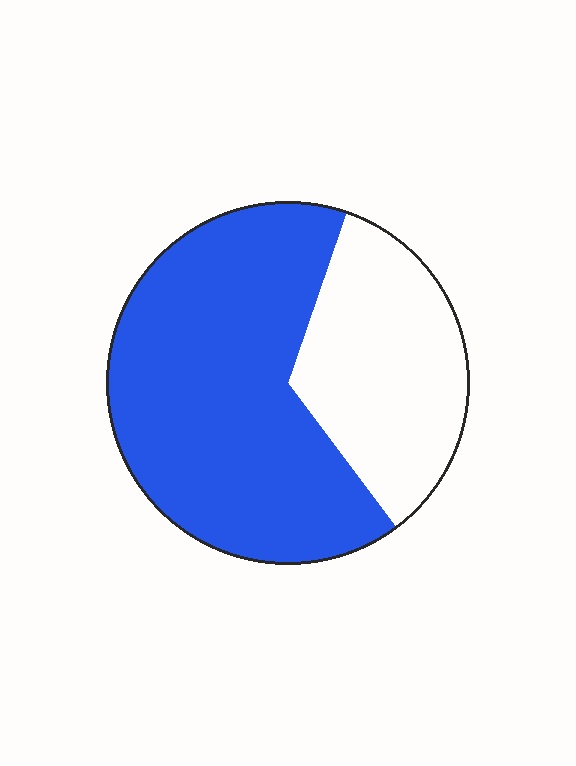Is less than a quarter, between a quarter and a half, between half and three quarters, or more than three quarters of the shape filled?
Between half and three quarters.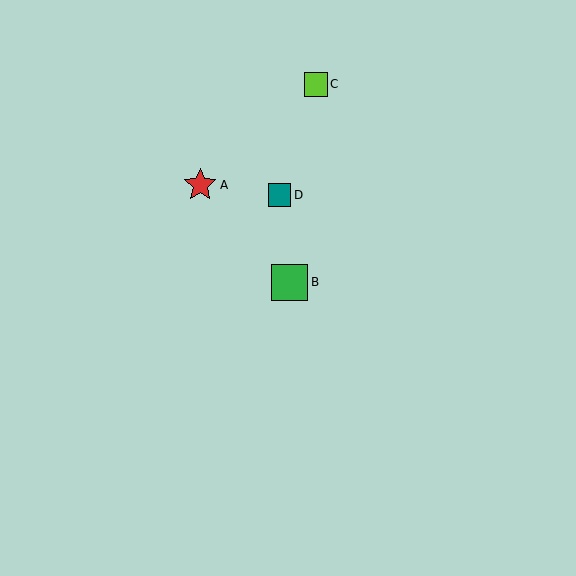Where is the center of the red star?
The center of the red star is at (200, 185).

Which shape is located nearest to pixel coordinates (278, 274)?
The green square (labeled B) at (290, 282) is nearest to that location.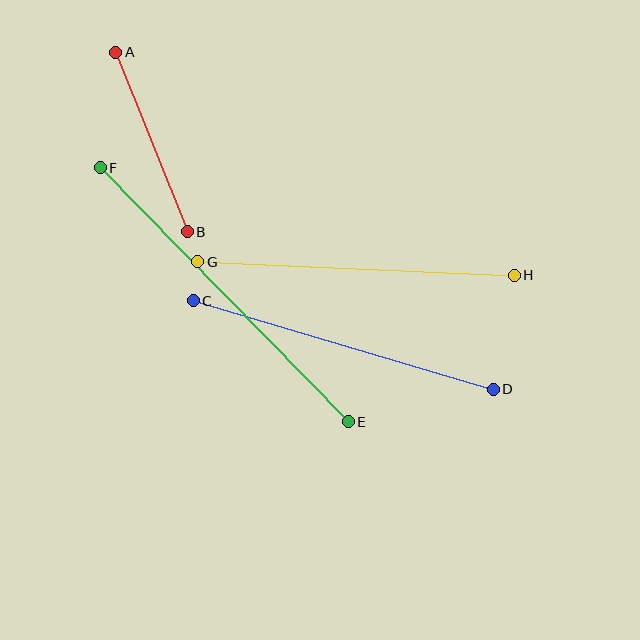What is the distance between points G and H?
The distance is approximately 317 pixels.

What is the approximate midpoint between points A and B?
The midpoint is at approximately (152, 142) pixels.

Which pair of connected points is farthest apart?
Points E and F are farthest apart.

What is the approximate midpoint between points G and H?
The midpoint is at approximately (356, 269) pixels.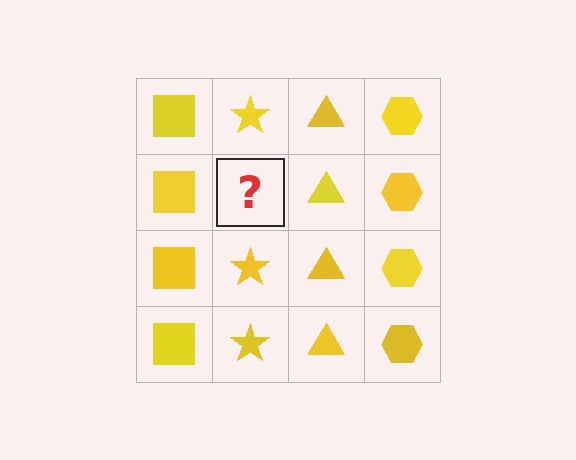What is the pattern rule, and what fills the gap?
The rule is that each column has a consistent shape. The gap should be filled with a yellow star.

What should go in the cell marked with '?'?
The missing cell should contain a yellow star.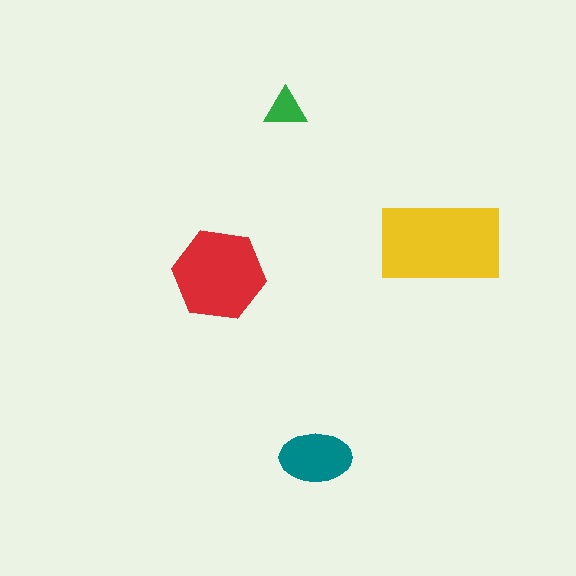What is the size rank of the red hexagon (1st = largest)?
2nd.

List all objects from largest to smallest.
The yellow rectangle, the red hexagon, the teal ellipse, the green triangle.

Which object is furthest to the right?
The yellow rectangle is rightmost.